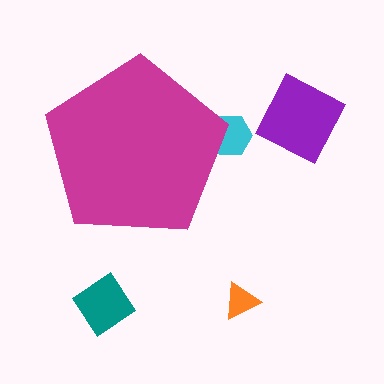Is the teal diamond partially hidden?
No, the teal diamond is fully visible.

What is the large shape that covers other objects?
A magenta pentagon.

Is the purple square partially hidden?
No, the purple square is fully visible.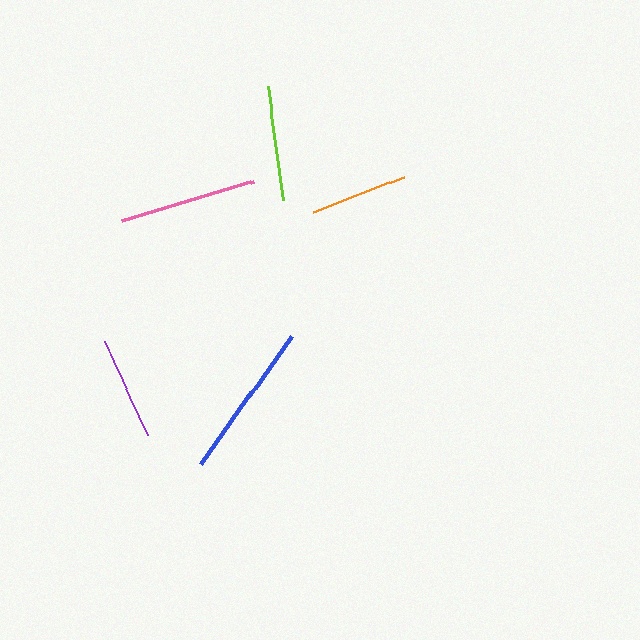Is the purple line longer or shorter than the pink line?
The pink line is longer than the purple line.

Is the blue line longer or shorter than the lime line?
The blue line is longer than the lime line.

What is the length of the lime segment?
The lime segment is approximately 114 pixels long.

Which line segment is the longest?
The blue line is the longest at approximately 157 pixels.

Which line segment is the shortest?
The orange line is the shortest at approximately 97 pixels.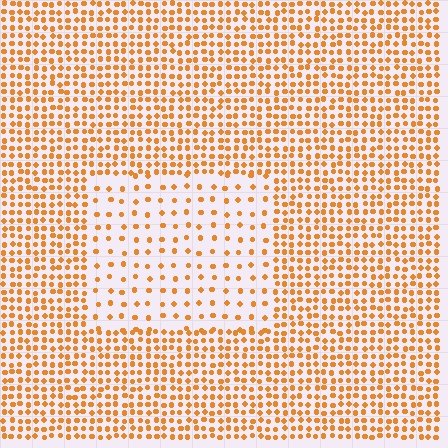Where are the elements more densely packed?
The elements are more densely packed outside the rectangle boundary.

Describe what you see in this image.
The image contains small orange elements arranged at two different densities. A rectangle-shaped region is visible where the elements are less densely packed than the surrounding area.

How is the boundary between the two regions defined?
The boundary is defined by a change in element density (approximately 2.6x ratio). All elements are the same color, size, and shape.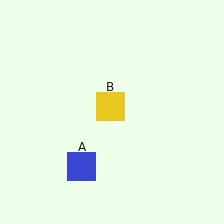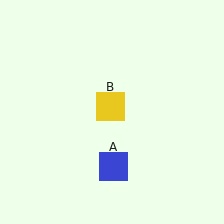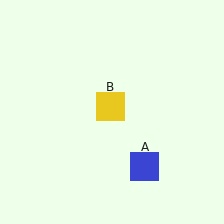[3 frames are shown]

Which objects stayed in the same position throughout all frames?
Yellow square (object B) remained stationary.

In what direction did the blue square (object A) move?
The blue square (object A) moved right.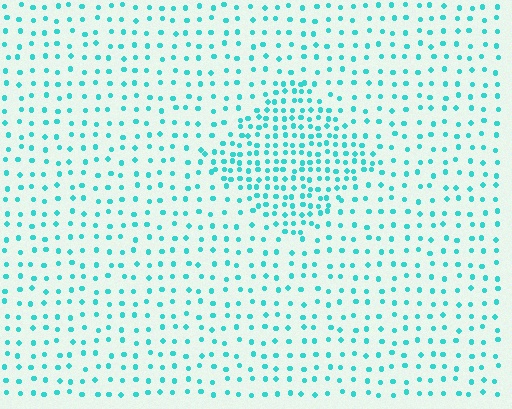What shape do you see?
I see a diamond.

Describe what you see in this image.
The image contains small cyan elements arranged at two different densities. A diamond-shaped region is visible where the elements are more densely packed than the surrounding area.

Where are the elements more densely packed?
The elements are more densely packed inside the diamond boundary.